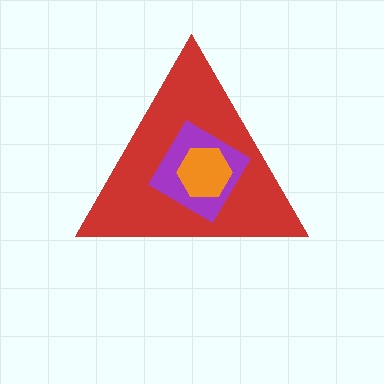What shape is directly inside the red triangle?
The purple diamond.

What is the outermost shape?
The red triangle.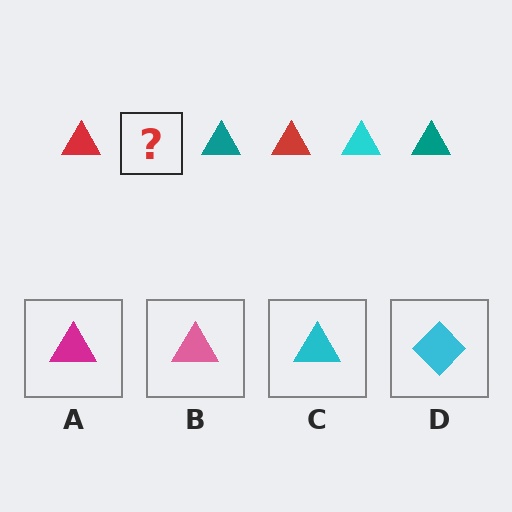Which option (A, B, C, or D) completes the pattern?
C.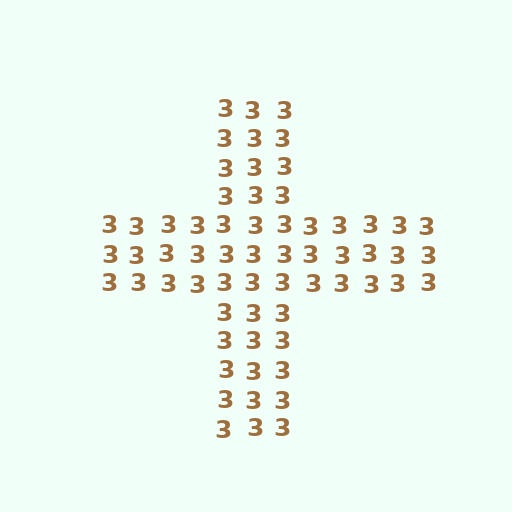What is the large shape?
The large shape is a cross.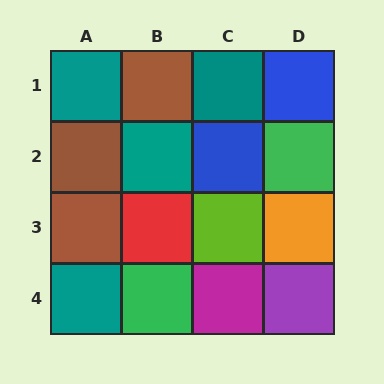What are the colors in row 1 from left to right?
Teal, brown, teal, blue.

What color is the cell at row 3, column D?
Orange.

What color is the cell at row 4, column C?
Magenta.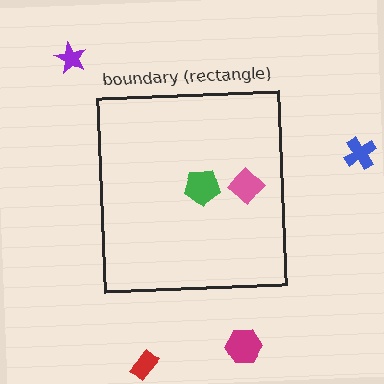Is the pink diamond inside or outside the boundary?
Inside.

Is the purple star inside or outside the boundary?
Outside.